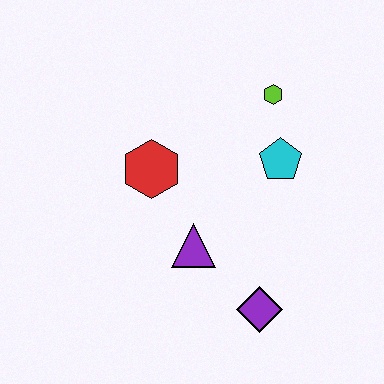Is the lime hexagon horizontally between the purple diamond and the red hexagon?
No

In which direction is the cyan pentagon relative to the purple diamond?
The cyan pentagon is above the purple diamond.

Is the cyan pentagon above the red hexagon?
Yes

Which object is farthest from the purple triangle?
The lime hexagon is farthest from the purple triangle.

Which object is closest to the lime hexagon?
The cyan pentagon is closest to the lime hexagon.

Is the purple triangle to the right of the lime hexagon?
No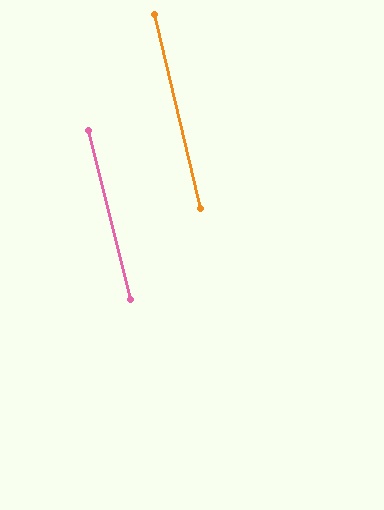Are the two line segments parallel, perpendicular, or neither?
Parallel — their directions differ by only 0.5°.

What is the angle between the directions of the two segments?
Approximately 0 degrees.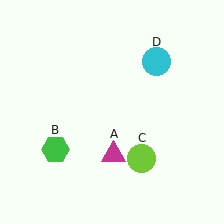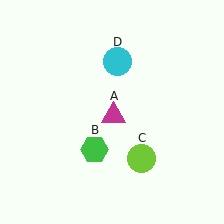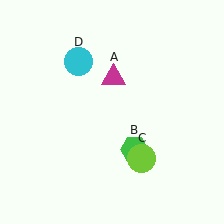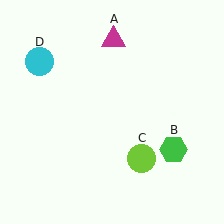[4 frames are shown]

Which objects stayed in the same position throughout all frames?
Lime circle (object C) remained stationary.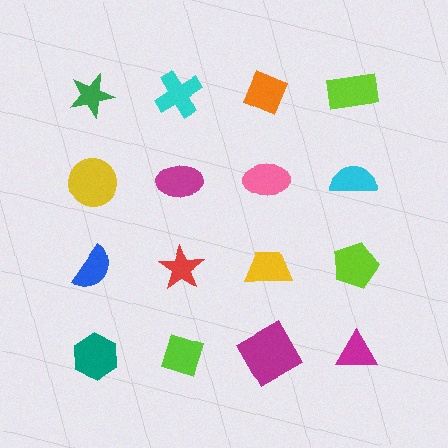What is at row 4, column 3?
A magenta square.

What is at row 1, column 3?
An orange diamond.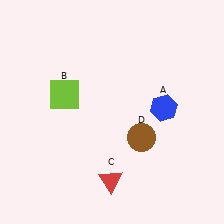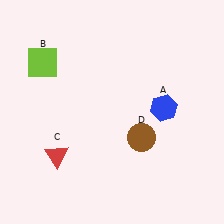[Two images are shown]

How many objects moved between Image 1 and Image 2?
2 objects moved between the two images.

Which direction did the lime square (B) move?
The lime square (B) moved up.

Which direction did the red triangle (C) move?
The red triangle (C) moved left.